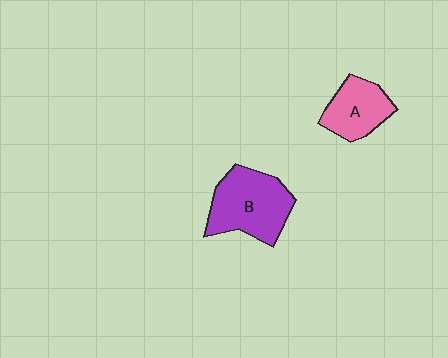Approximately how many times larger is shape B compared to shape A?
Approximately 1.5 times.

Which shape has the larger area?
Shape B (purple).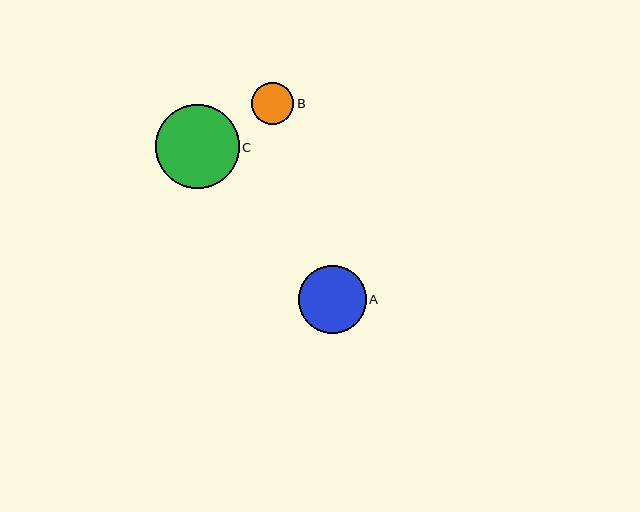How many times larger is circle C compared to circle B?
Circle C is approximately 2.0 times the size of circle B.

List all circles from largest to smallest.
From largest to smallest: C, A, B.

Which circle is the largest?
Circle C is the largest with a size of approximately 84 pixels.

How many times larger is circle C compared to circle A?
Circle C is approximately 1.2 times the size of circle A.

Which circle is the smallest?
Circle B is the smallest with a size of approximately 42 pixels.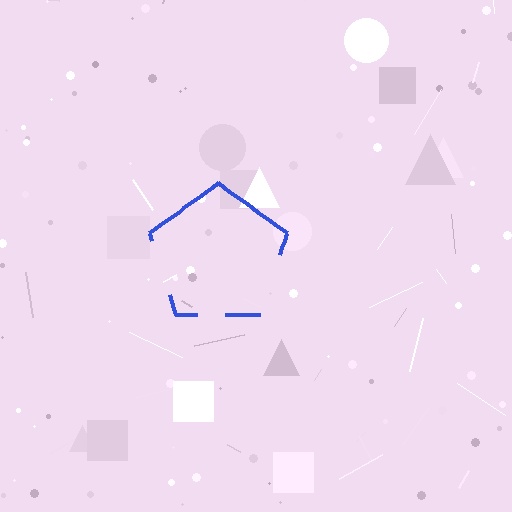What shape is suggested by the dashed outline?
The dashed outline suggests a pentagon.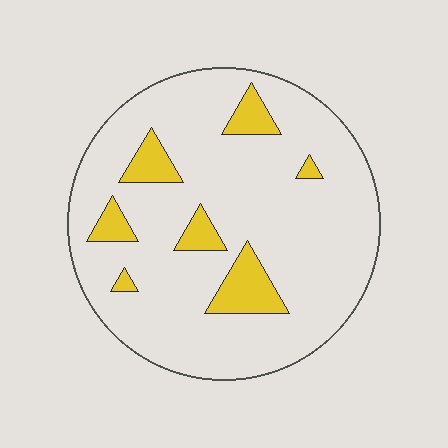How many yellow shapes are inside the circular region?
7.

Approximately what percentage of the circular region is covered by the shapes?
Approximately 15%.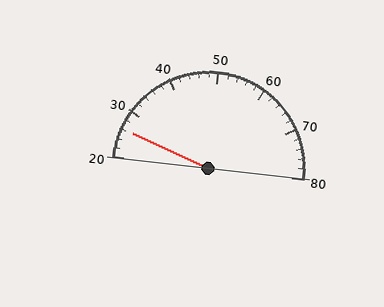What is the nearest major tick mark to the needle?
The nearest major tick mark is 30.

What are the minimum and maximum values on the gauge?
The gauge ranges from 20 to 80.